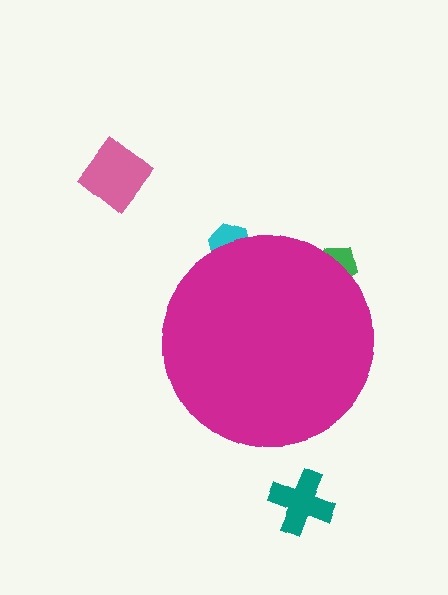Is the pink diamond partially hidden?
No, the pink diamond is fully visible.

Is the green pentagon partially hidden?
Yes, the green pentagon is partially hidden behind the magenta circle.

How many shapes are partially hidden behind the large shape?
2 shapes are partially hidden.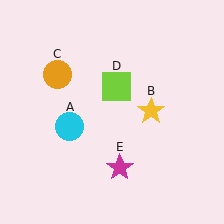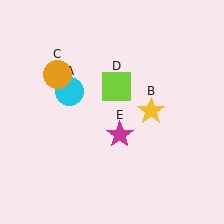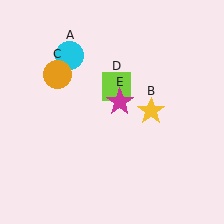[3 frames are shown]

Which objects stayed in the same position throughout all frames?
Yellow star (object B) and orange circle (object C) and lime square (object D) remained stationary.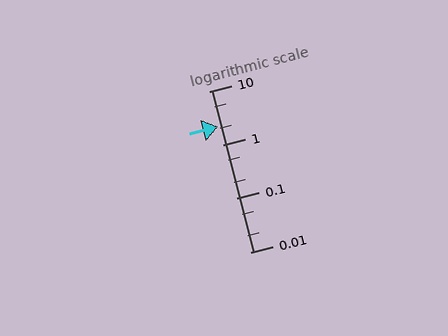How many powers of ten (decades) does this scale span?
The scale spans 3 decades, from 0.01 to 10.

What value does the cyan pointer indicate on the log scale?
The pointer indicates approximately 2.2.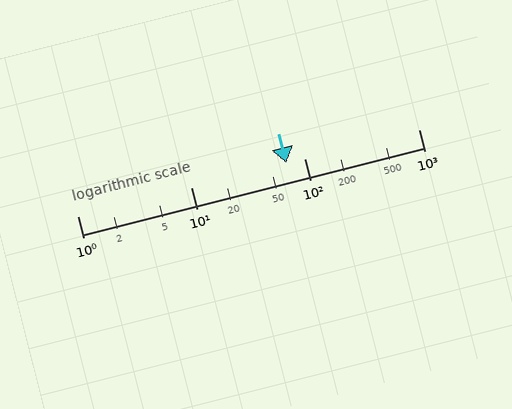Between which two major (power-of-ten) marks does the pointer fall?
The pointer is between 10 and 100.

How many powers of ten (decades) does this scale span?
The scale spans 3 decades, from 1 to 1000.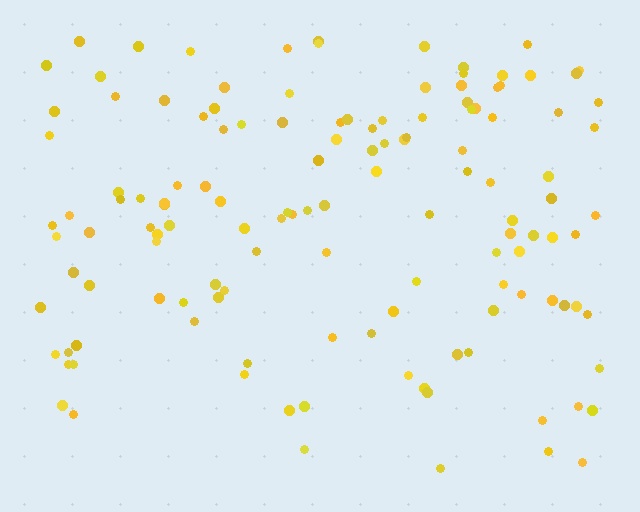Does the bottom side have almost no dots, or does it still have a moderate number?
Still a moderate number, just noticeably fewer than the top.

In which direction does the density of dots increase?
From bottom to top, with the top side densest.